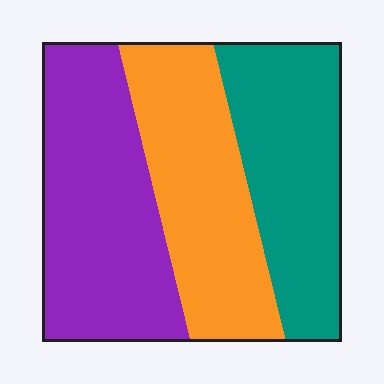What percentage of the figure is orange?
Orange covers 32% of the figure.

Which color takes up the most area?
Purple, at roughly 35%.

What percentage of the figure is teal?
Teal takes up about one third (1/3) of the figure.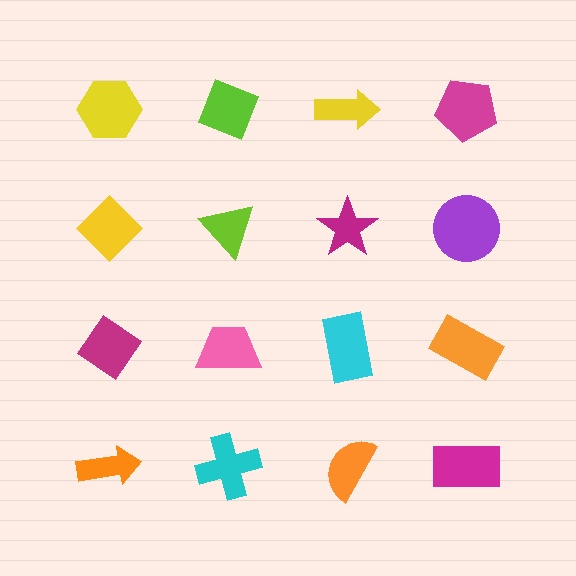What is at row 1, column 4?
A magenta pentagon.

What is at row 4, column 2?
A cyan cross.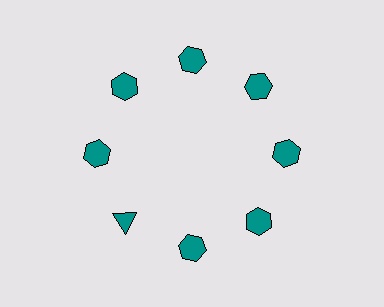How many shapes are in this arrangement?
There are 8 shapes arranged in a ring pattern.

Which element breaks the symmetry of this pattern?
The teal triangle at roughly the 8 o'clock position breaks the symmetry. All other shapes are teal hexagons.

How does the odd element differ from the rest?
It has a different shape: triangle instead of hexagon.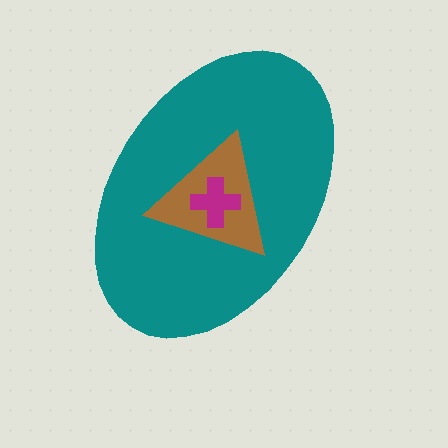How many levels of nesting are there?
3.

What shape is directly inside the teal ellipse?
The brown triangle.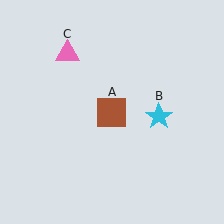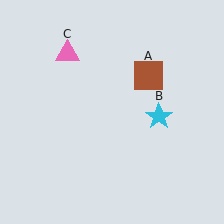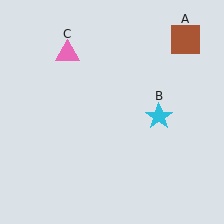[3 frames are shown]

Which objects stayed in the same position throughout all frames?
Cyan star (object B) and pink triangle (object C) remained stationary.